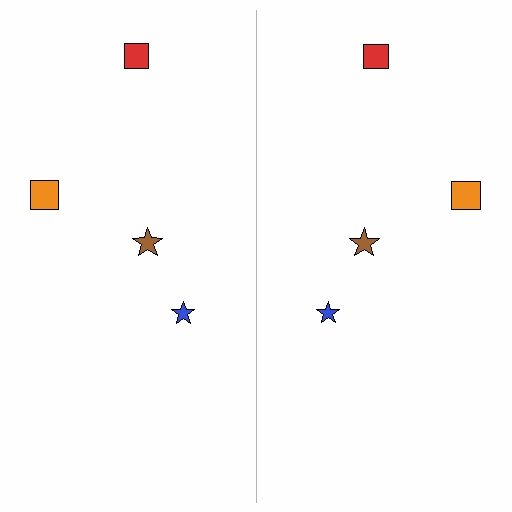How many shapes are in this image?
There are 8 shapes in this image.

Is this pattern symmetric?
Yes, this pattern has bilateral (reflection) symmetry.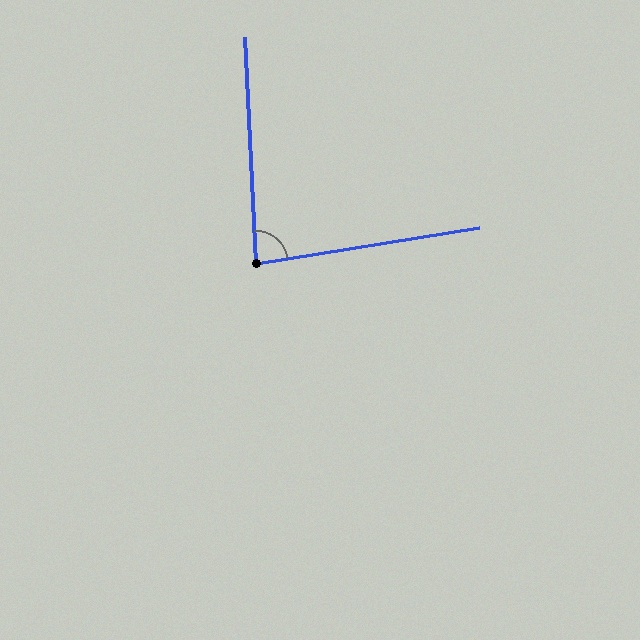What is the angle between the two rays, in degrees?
Approximately 83 degrees.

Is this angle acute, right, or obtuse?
It is acute.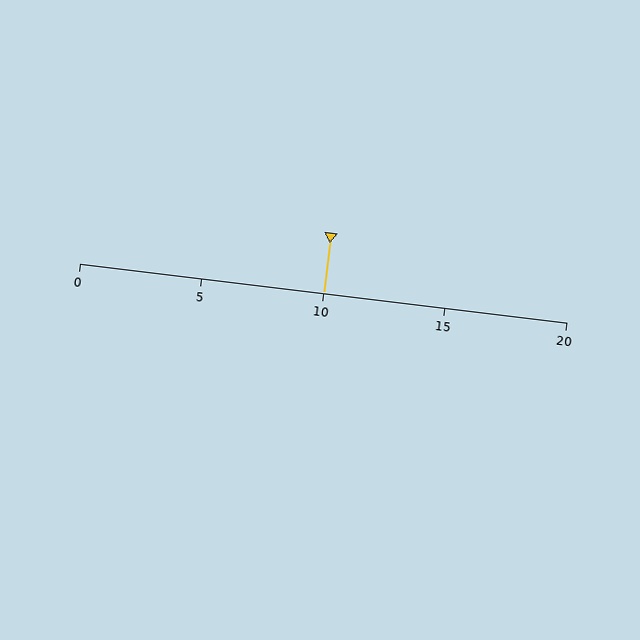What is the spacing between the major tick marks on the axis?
The major ticks are spaced 5 apart.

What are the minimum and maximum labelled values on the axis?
The axis runs from 0 to 20.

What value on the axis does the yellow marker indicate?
The marker indicates approximately 10.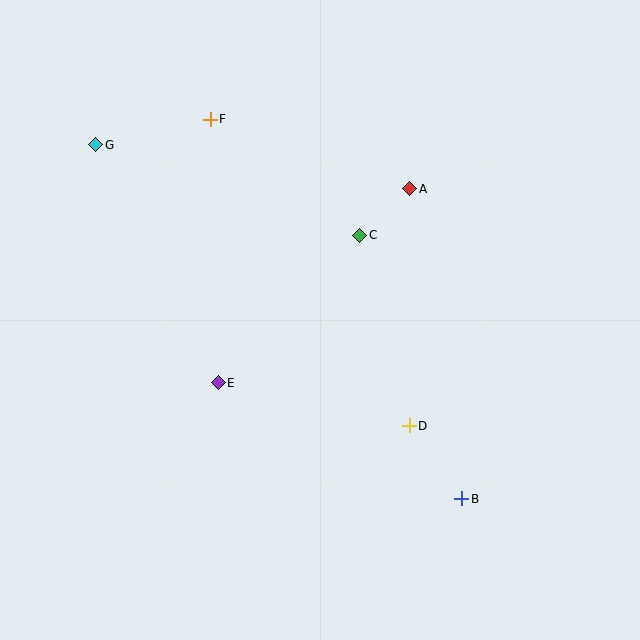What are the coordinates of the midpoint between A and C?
The midpoint between A and C is at (385, 212).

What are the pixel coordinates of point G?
Point G is at (96, 145).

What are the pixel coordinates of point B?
Point B is at (462, 499).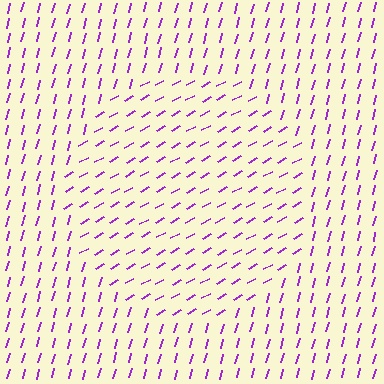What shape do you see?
I see a circle.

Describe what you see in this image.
The image is filled with small purple line segments. A circle region in the image has lines oriented differently from the surrounding lines, creating a visible texture boundary.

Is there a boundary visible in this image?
Yes, there is a texture boundary formed by a change in line orientation.